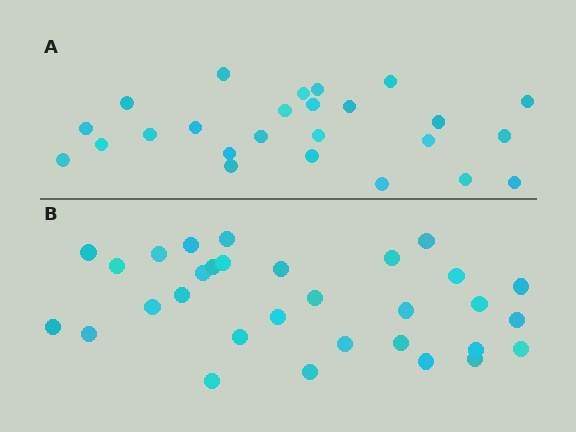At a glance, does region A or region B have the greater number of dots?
Region B (the bottom region) has more dots.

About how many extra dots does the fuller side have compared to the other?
Region B has about 6 more dots than region A.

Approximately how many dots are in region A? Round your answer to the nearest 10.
About 20 dots. (The exact count is 25, which rounds to 20.)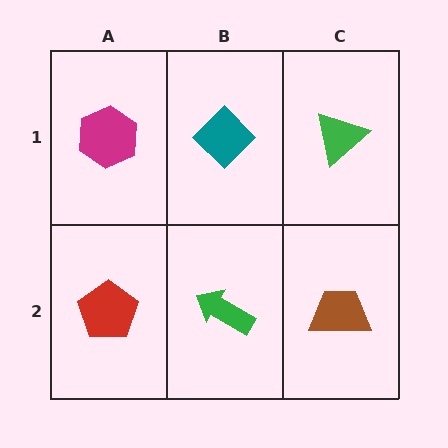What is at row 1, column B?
A teal diamond.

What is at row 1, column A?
A magenta hexagon.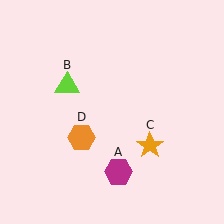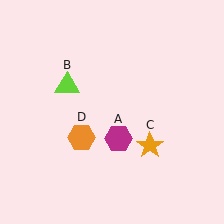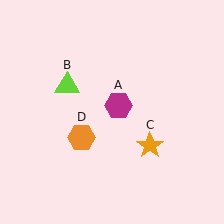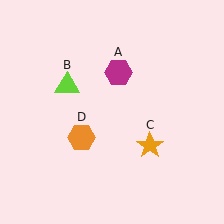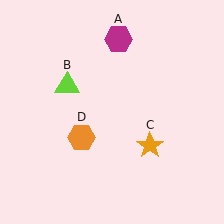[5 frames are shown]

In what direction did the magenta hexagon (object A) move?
The magenta hexagon (object A) moved up.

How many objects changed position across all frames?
1 object changed position: magenta hexagon (object A).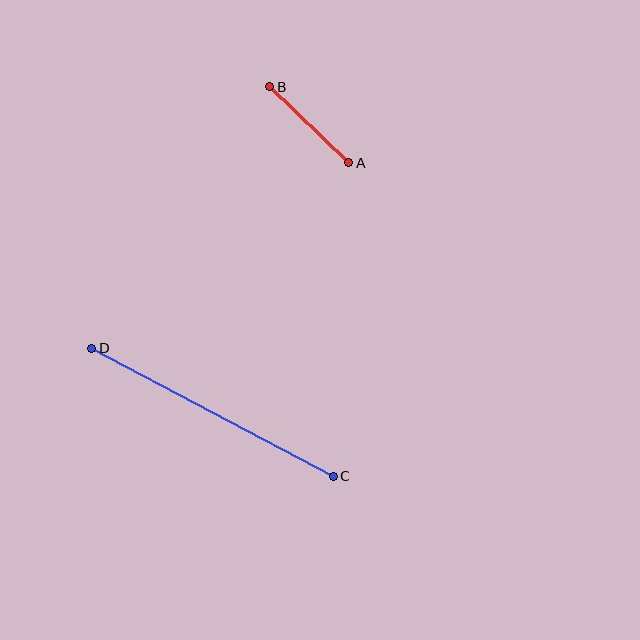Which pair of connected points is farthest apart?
Points C and D are farthest apart.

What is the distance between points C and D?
The distance is approximately 273 pixels.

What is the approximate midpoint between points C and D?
The midpoint is at approximately (213, 412) pixels.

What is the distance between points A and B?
The distance is approximately 109 pixels.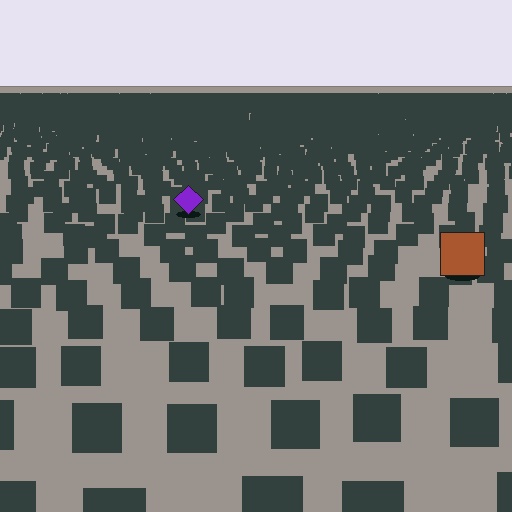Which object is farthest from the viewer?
The purple diamond is farthest from the viewer. It appears smaller and the ground texture around it is denser.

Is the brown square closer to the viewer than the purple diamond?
Yes. The brown square is closer — you can tell from the texture gradient: the ground texture is coarser near it.